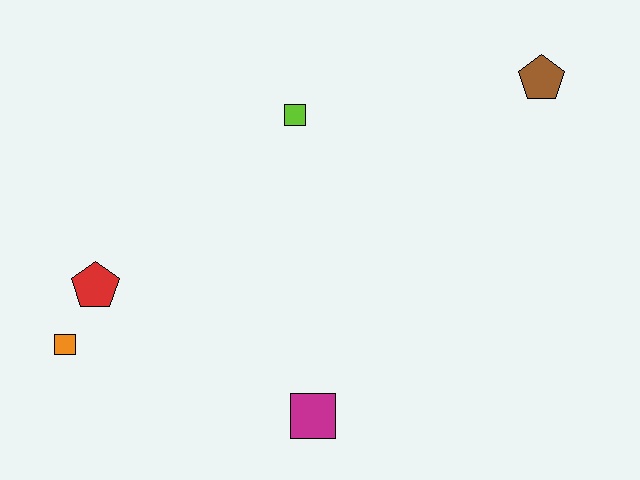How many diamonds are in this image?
There are no diamonds.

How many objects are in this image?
There are 5 objects.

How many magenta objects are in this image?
There is 1 magenta object.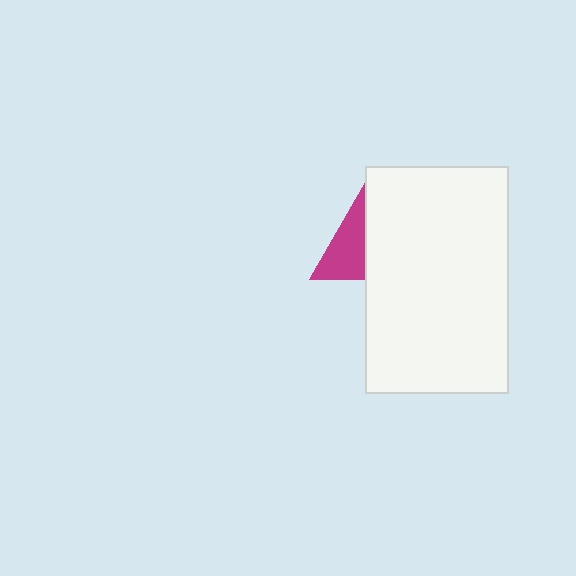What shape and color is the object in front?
The object in front is a white rectangle.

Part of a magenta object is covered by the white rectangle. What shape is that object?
It is a triangle.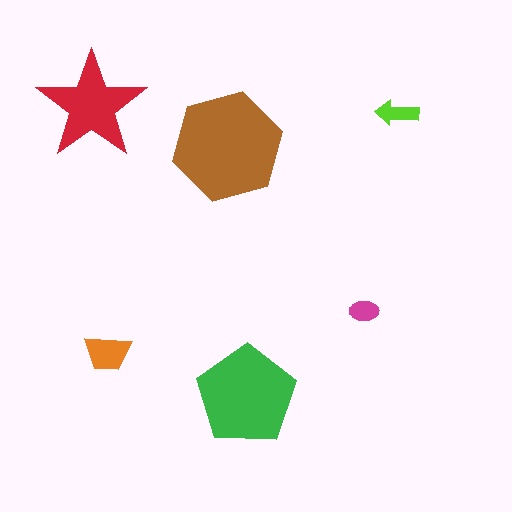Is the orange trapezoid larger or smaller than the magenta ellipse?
Larger.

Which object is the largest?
The brown hexagon.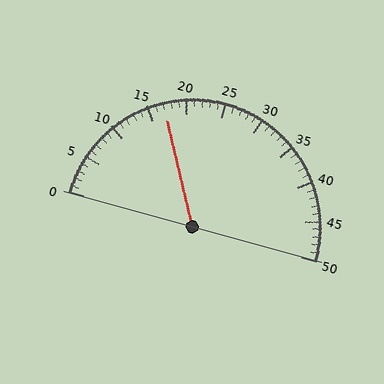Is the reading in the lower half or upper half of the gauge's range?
The reading is in the lower half of the range (0 to 50).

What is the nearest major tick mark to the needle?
The nearest major tick mark is 15.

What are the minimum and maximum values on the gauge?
The gauge ranges from 0 to 50.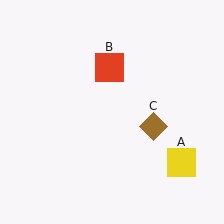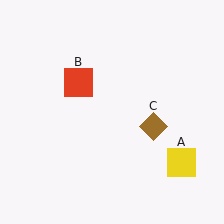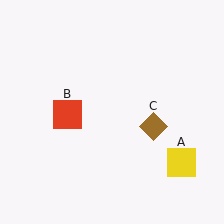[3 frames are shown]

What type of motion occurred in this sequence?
The red square (object B) rotated counterclockwise around the center of the scene.